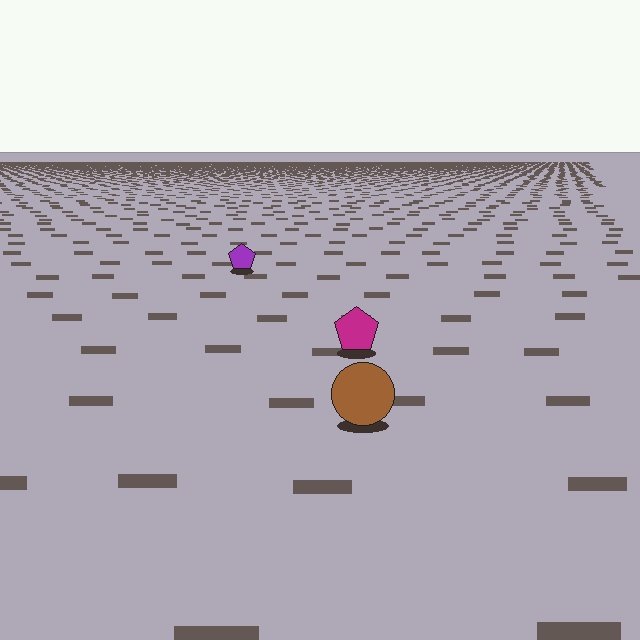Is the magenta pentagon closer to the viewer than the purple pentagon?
Yes. The magenta pentagon is closer — you can tell from the texture gradient: the ground texture is coarser near it.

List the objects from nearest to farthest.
From nearest to farthest: the brown circle, the magenta pentagon, the purple pentagon.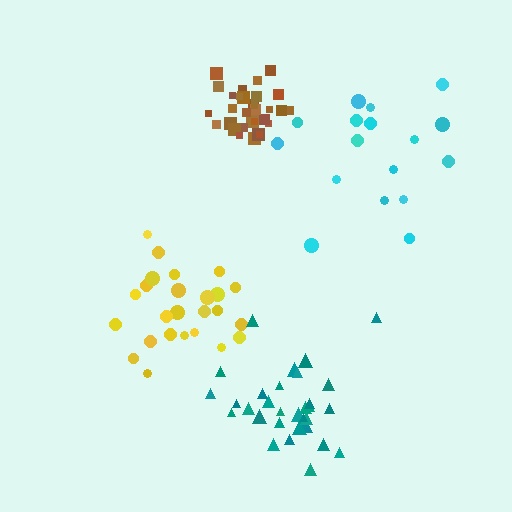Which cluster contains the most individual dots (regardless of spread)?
Brown (32).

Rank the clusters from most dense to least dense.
brown, teal, yellow, cyan.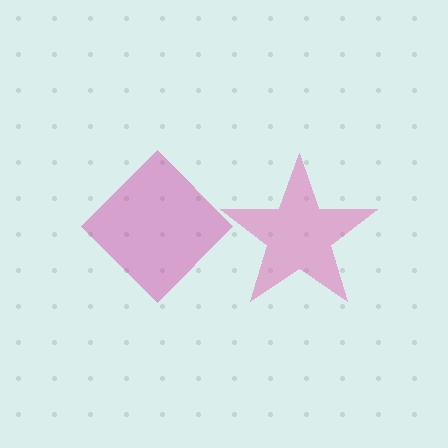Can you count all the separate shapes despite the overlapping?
Yes, there are 2 separate shapes.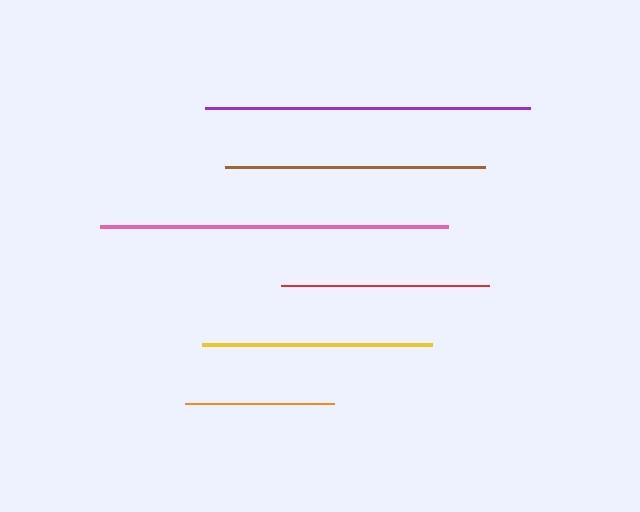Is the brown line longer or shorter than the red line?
The brown line is longer than the red line.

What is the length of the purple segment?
The purple segment is approximately 325 pixels long.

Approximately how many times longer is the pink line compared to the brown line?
The pink line is approximately 1.3 times the length of the brown line.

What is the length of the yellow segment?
The yellow segment is approximately 230 pixels long.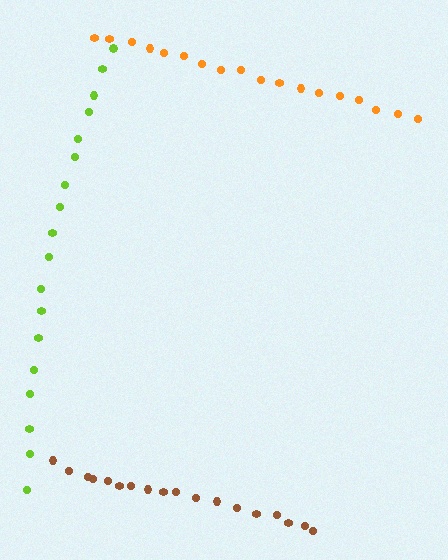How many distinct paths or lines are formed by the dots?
There are 3 distinct paths.